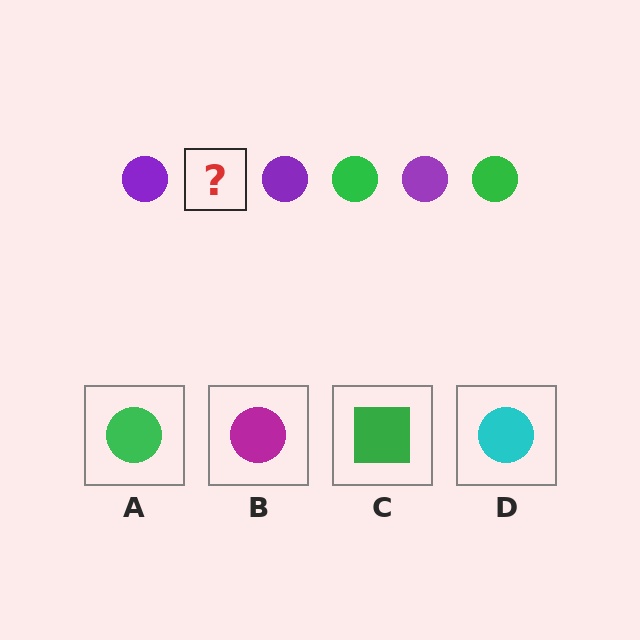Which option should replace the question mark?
Option A.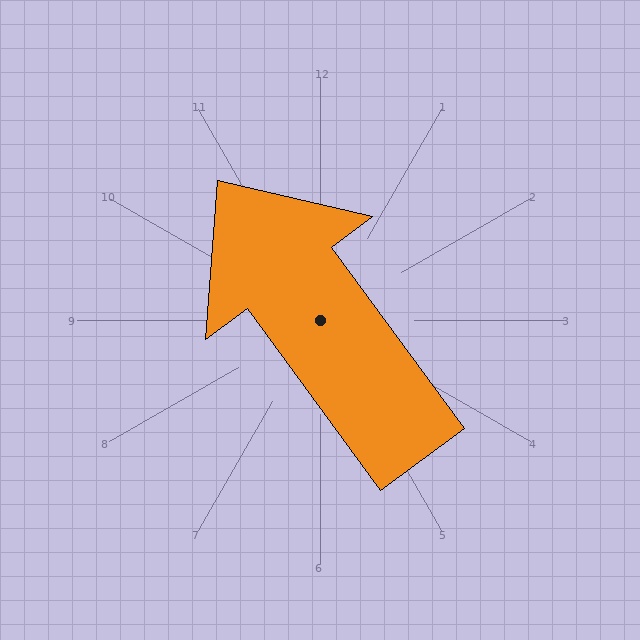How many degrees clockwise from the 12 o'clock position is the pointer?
Approximately 324 degrees.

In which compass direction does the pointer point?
Northwest.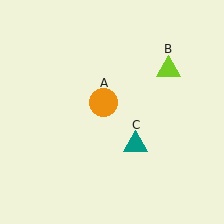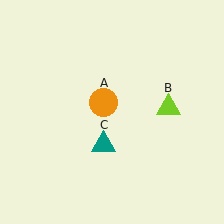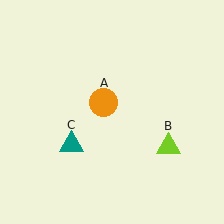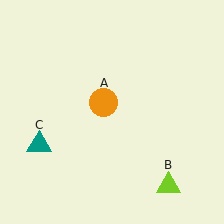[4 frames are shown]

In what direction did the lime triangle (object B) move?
The lime triangle (object B) moved down.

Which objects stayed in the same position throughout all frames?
Orange circle (object A) remained stationary.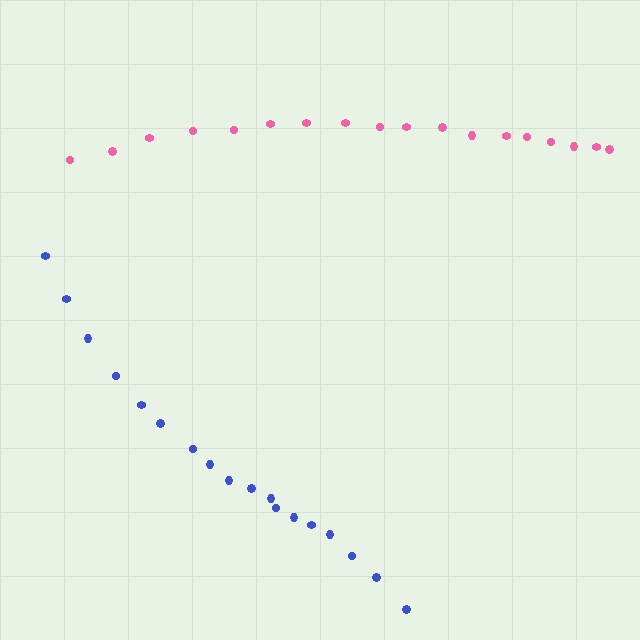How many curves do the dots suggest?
There are 2 distinct paths.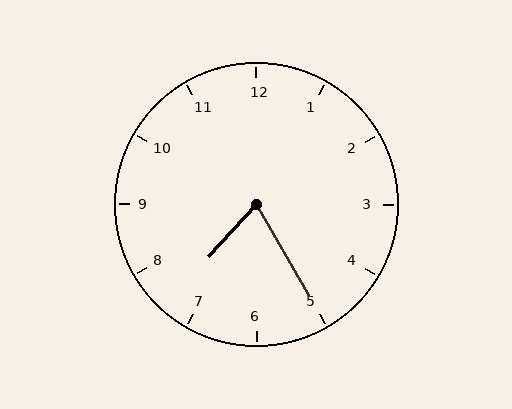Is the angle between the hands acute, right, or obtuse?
It is acute.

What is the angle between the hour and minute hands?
Approximately 72 degrees.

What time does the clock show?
7:25.